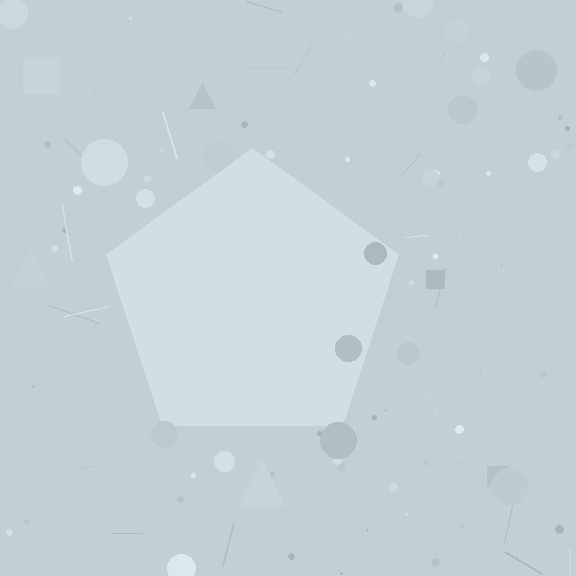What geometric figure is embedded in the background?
A pentagon is embedded in the background.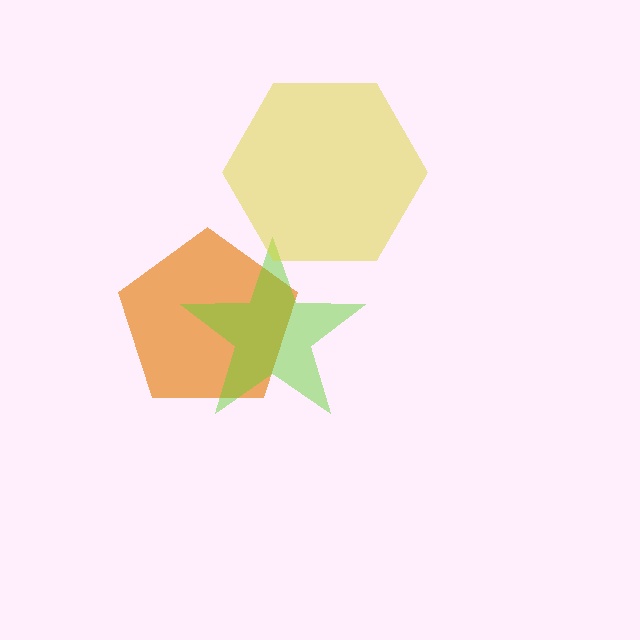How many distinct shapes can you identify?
There are 3 distinct shapes: an orange pentagon, a lime star, a yellow hexagon.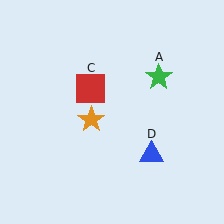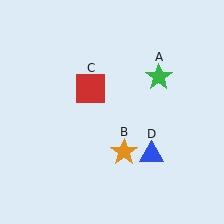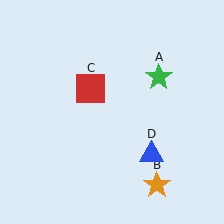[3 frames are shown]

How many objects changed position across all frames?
1 object changed position: orange star (object B).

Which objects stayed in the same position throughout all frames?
Green star (object A) and red square (object C) and blue triangle (object D) remained stationary.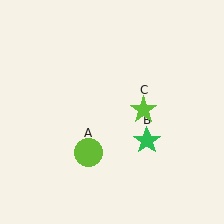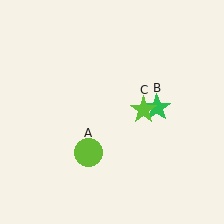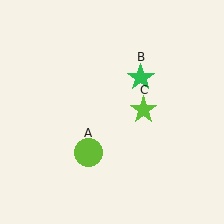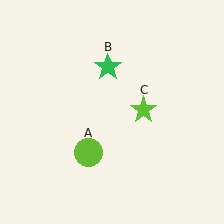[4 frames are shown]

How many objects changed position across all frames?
1 object changed position: green star (object B).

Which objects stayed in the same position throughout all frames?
Lime circle (object A) and lime star (object C) remained stationary.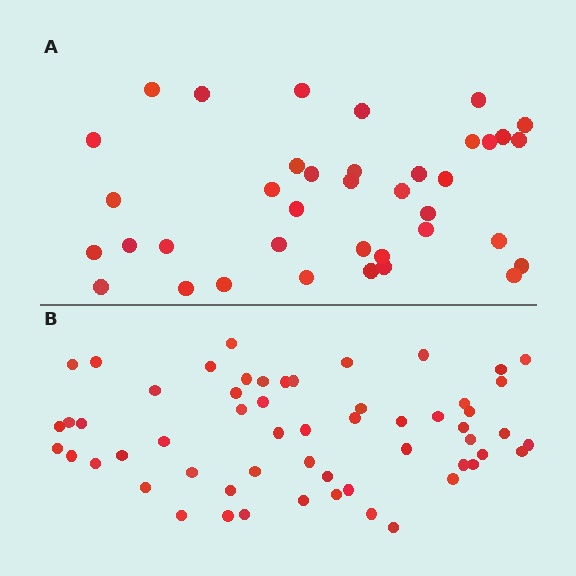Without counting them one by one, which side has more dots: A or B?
Region B (the bottom region) has more dots.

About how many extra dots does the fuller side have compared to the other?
Region B has approximately 20 more dots than region A.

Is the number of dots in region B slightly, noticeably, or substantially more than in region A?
Region B has substantially more. The ratio is roughly 1.5 to 1.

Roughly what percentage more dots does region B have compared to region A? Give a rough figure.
About 50% more.